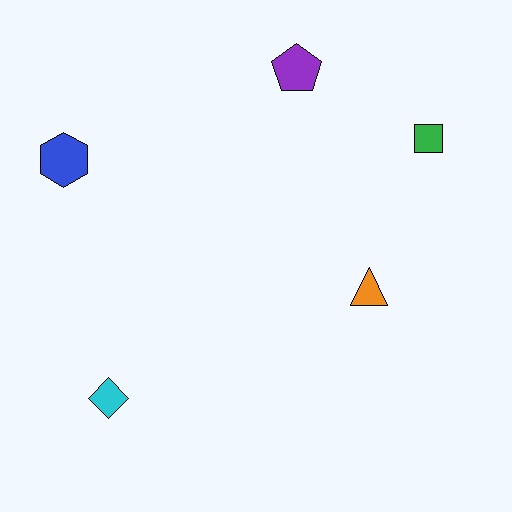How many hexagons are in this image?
There is 1 hexagon.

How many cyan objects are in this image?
There is 1 cyan object.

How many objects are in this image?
There are 5 objects.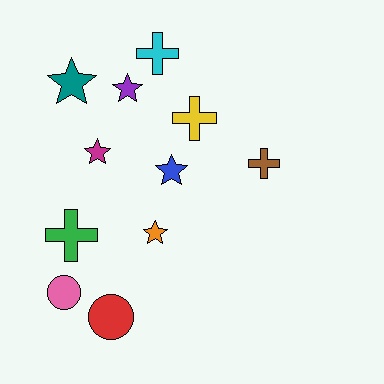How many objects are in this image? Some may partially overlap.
There are 11 objects.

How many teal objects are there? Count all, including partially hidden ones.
There is 1 teal object.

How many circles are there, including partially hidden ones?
There are 2 circles.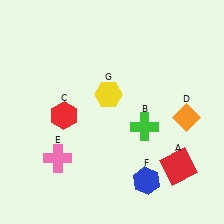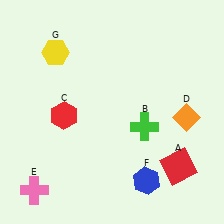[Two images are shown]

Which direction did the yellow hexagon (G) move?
The yellow hexagon (G) moved left.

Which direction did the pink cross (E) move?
The pink cross (E) moved down.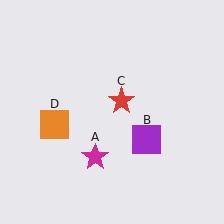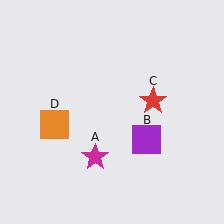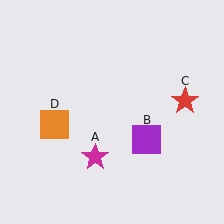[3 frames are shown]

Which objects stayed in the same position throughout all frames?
Magenta star (object A) and purple square (object B) and orange square (object D) remained stationary.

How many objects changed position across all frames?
1 object changed position: red star (object C).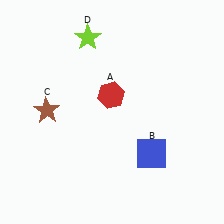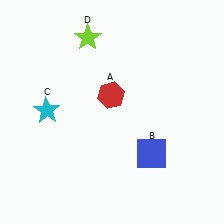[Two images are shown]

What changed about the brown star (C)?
In Image 1, C is brown. In Image 2, it changed to cyan.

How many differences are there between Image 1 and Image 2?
There is 1 difference between the two images.